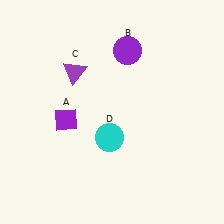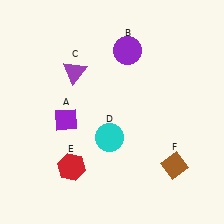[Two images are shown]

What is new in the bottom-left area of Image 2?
A red hexagon (E) was added in the bottom-left area of Image 2.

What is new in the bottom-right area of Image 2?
A brown diamond (F) was added in the bottom-right area of Image 2.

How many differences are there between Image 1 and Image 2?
There are 2 differences between the two images.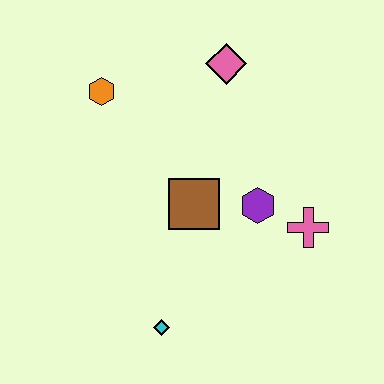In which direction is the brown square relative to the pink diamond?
The brown square is below the pink diamond.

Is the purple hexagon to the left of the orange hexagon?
No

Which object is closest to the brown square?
The purple hexagon is closest to the brown square.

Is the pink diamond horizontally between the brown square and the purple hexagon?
Yes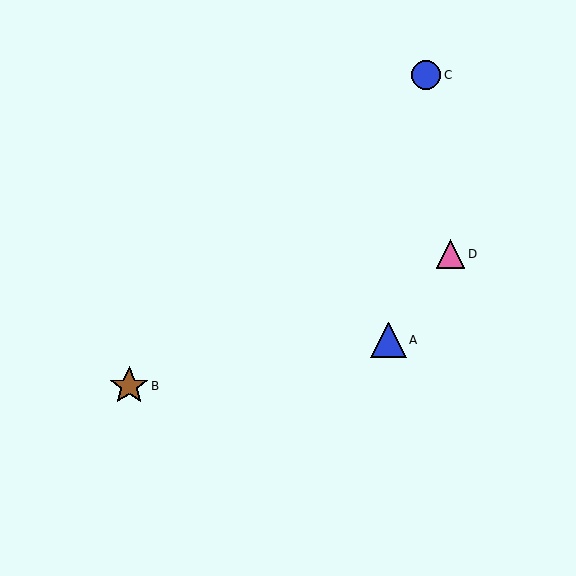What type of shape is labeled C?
Shape C is a blue circle.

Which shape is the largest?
The brown star (labeled B) is the largest.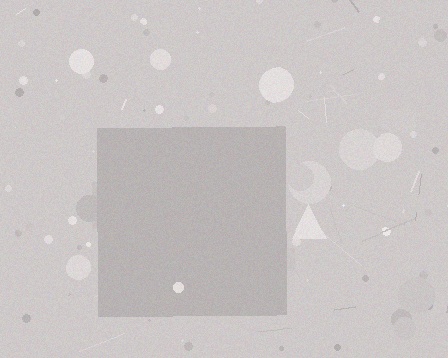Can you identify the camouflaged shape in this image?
The camouflaged shape is a square.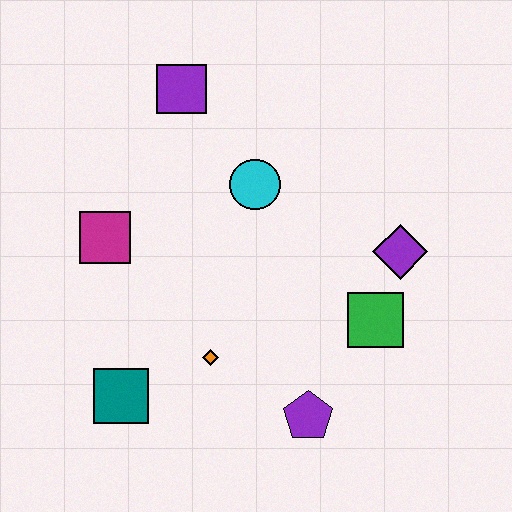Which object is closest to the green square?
The purple diamond is closest to the green square.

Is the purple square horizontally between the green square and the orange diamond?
No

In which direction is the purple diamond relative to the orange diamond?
The purple diamond is to the right of the orange diamond.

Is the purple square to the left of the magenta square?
No